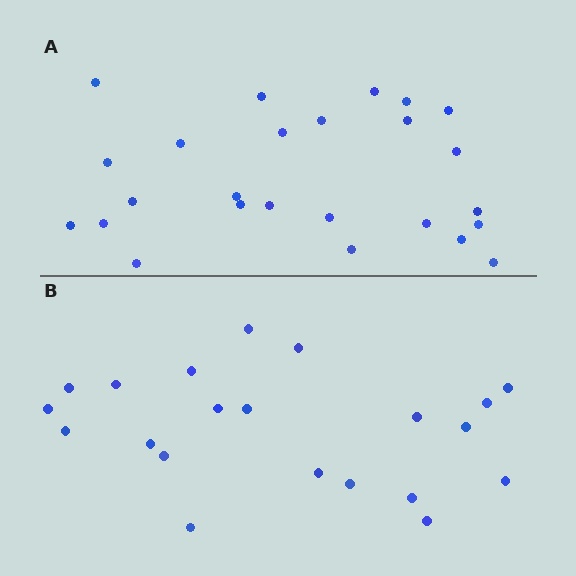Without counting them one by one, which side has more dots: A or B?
Region A (the top region) has more dots.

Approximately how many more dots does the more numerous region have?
Region A has about 4 more dots than region B.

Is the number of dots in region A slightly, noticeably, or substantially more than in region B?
Region A has only slightly more — the two regions are fairly close. The ratio is roughly 1.2 to 1.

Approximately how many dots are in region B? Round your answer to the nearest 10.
About 20 dots. (The exact count is 21, which rounds to 20.)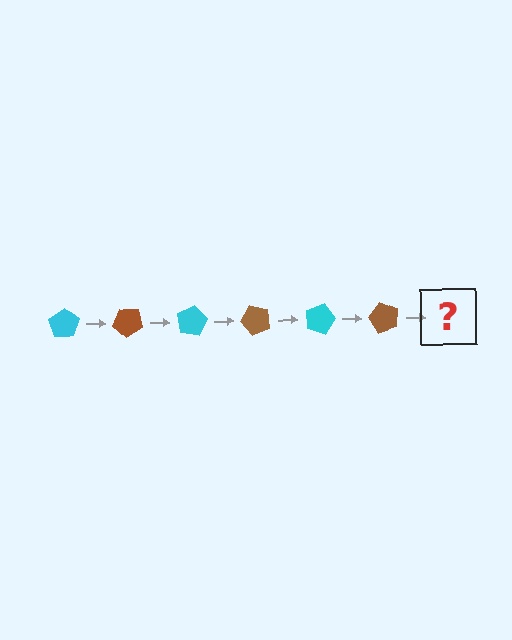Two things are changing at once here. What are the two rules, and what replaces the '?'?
The two rules are that it rotates 40 degrees each step and the color cycles through cyan and brown. The '?' should be a cyan pentagon, rotated 240 degrees from the start.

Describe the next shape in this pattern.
It should be a cyan pentagon, rotated 240 degrees from the start.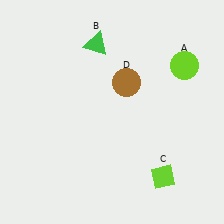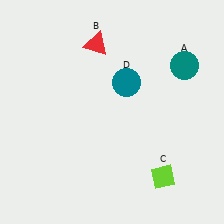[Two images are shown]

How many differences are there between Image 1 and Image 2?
There are 3 differences between the two images.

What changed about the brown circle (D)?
In Image 1, D is brown. In Image 2, it changed to teal.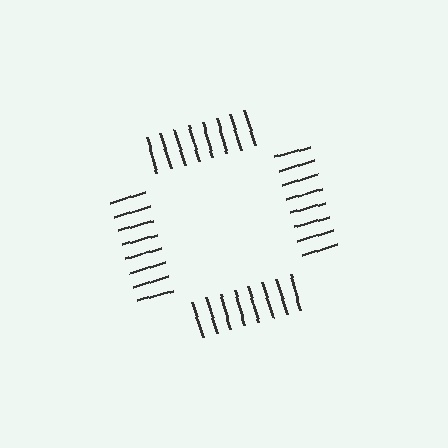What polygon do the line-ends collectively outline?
An illusory square — the line segments terminate on its edges but no continuous stroke is drawn.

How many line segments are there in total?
32 — 8 along each of the 4 edges.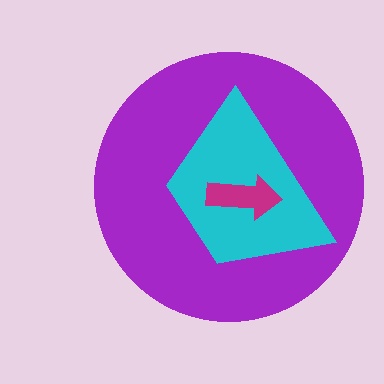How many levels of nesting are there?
3.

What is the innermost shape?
The magenta arrow.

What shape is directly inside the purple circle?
The cyan trapezoid.